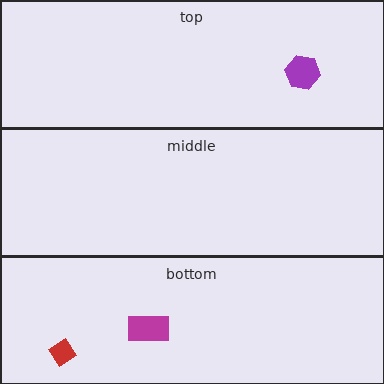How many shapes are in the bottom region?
2.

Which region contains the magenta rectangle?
The bottom region.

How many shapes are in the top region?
1.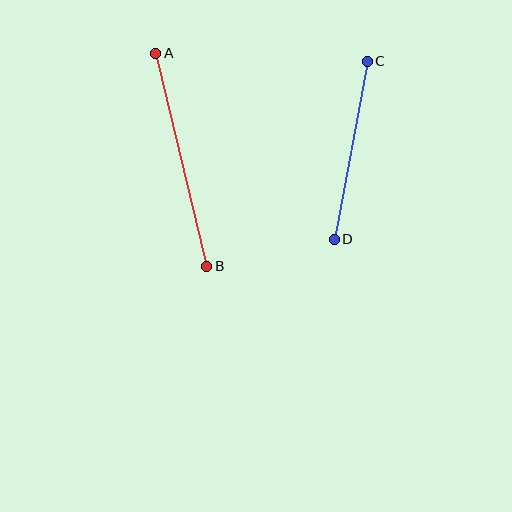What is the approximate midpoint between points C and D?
The midpoint is at approximately (351, 150) pixels.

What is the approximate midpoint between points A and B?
The midpoint is at approximately (181, 160) pixels.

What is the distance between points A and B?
The distance is approximately 219 pixels.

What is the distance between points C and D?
The distance is approximately 181 pixels.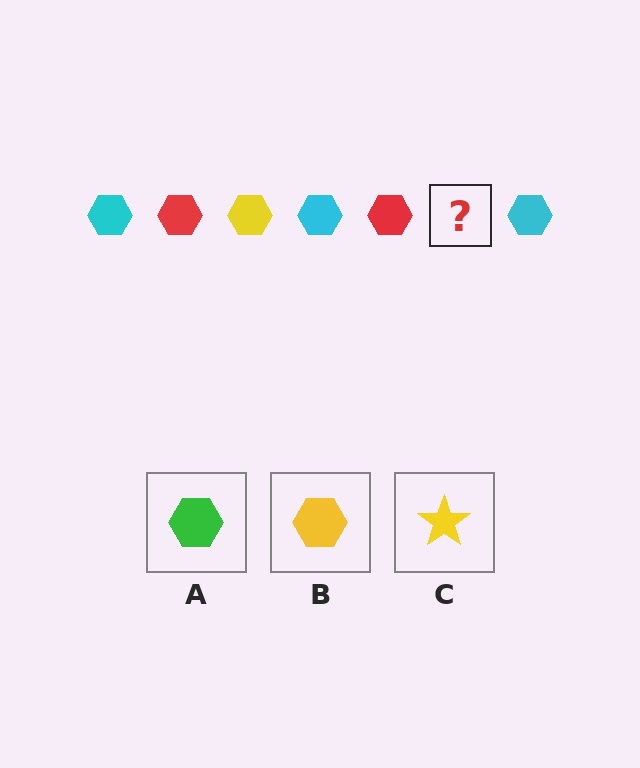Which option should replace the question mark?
Option B.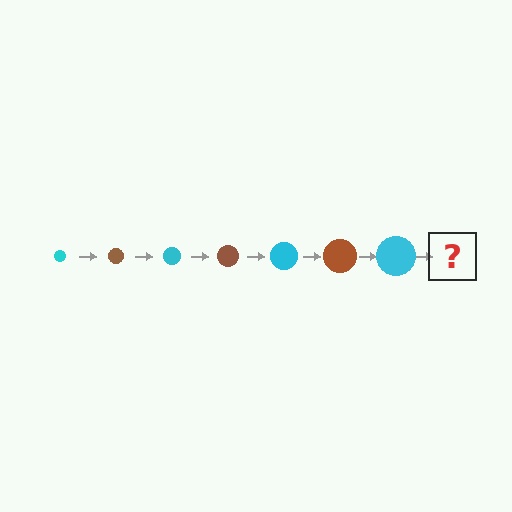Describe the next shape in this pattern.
It should be a brown circle, larger than the previous one.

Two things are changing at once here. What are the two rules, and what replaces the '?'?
The two rules are that the circle grows larger each step and the color cycles through cyan and brown. The '?' should be a brown circle, larger than the previous one.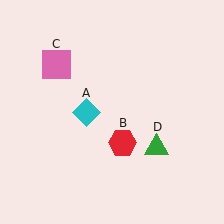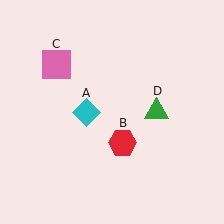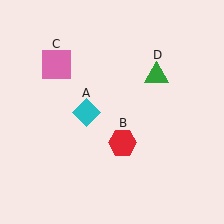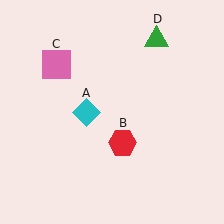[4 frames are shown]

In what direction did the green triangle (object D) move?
The green triangle (object D) moved up.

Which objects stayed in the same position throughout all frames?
Cyan diamond (object A) and red hexagon (object B) and pink square (object C) remained stationary.